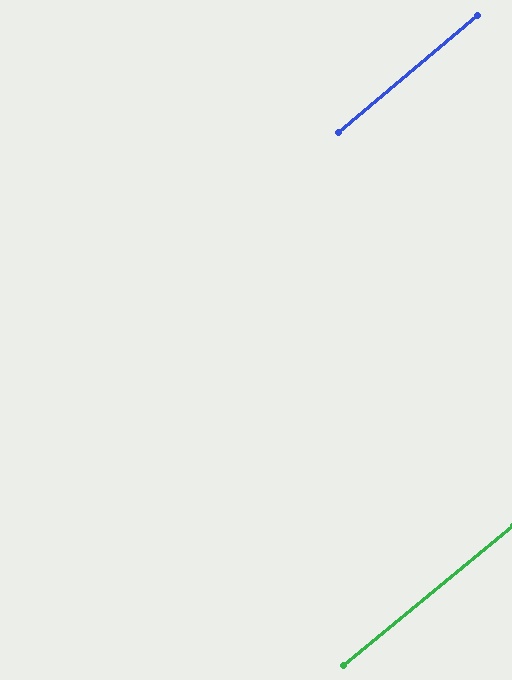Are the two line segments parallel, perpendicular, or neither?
Parallel — their directions differ by only 0.7°.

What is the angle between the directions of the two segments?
Approximately 1 degree.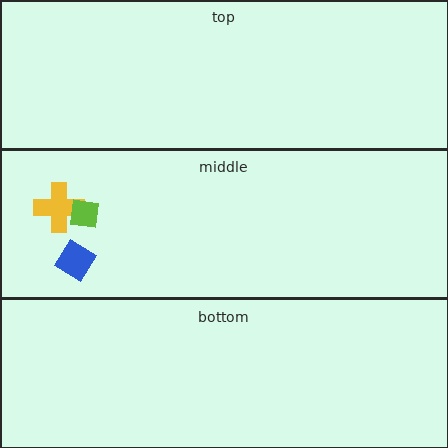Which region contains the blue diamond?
The middle region.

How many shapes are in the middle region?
3.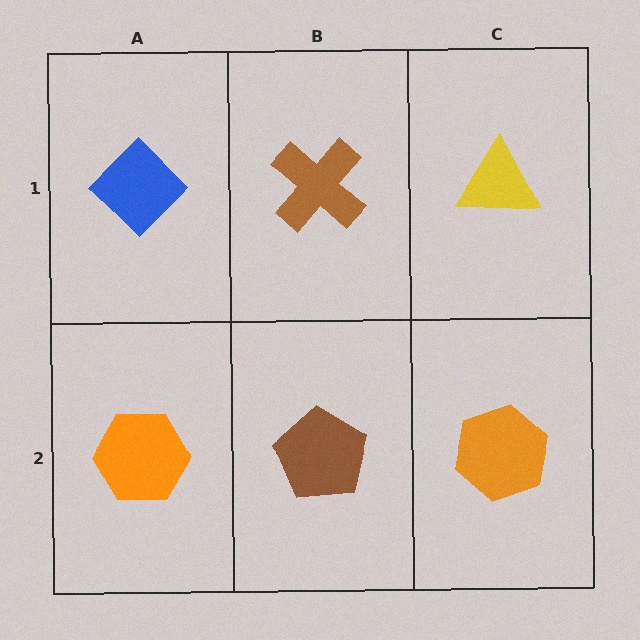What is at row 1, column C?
A yellow triangle.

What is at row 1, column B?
A brown cross.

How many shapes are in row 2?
3 shapes.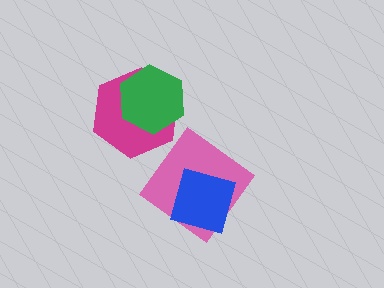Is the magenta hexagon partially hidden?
Yes, it is partially covered by another shape.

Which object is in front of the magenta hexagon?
The green hexagon is in front of the magenta hexagon.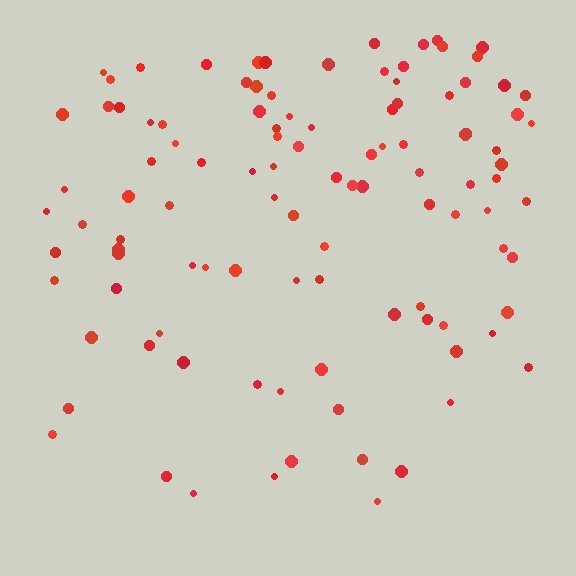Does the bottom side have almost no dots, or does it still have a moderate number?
Still a moderate number, just noticeably fewer than the top.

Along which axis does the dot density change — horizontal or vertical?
Vertical.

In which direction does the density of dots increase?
From bottom to top, with the top side densest.